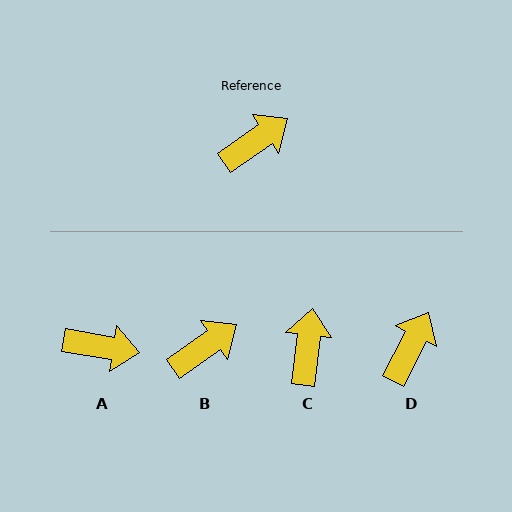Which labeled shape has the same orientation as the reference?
B.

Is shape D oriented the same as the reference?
No, it is off by about 28 degrees.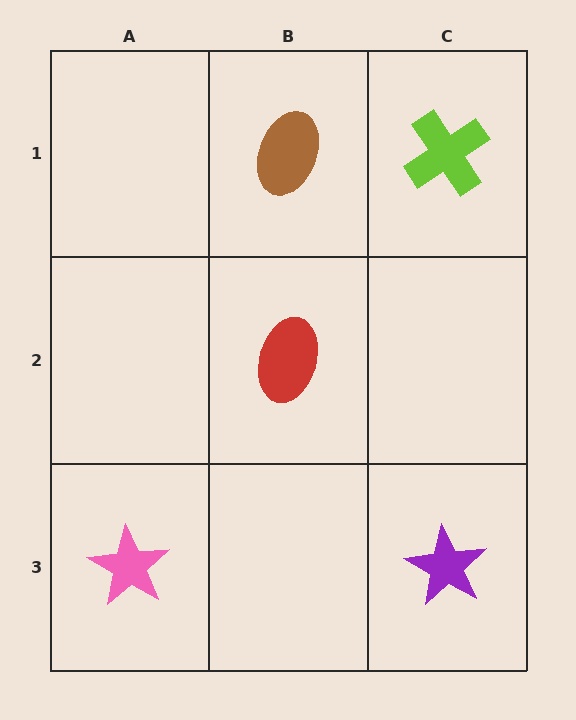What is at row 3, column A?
A pink star.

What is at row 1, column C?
A lime cross.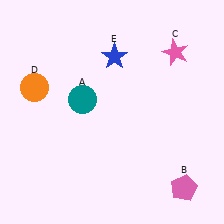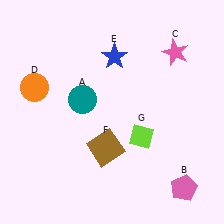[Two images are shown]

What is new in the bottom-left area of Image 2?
A brown square (F) was added in the bottom-left area of Image 2.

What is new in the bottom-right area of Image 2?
A lime diamond (G) was added in the bottom-right area of Image 2.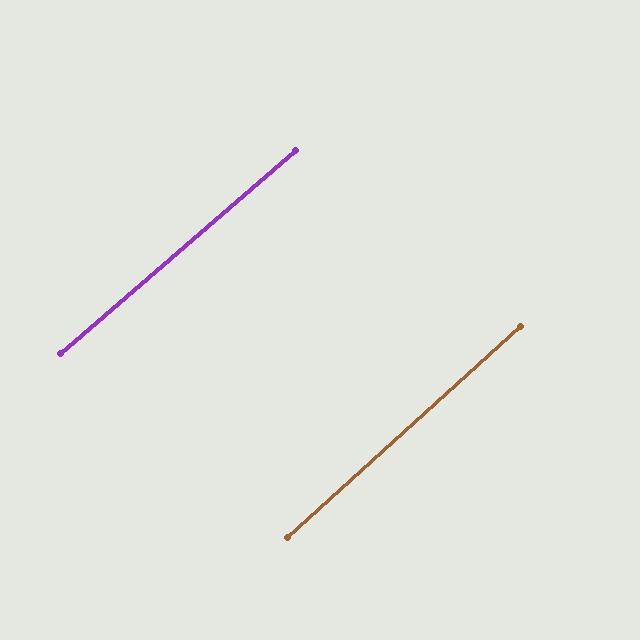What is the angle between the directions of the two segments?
Approximately 1 degree.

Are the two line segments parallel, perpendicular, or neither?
Parallel — their directions differ by only 1.3°.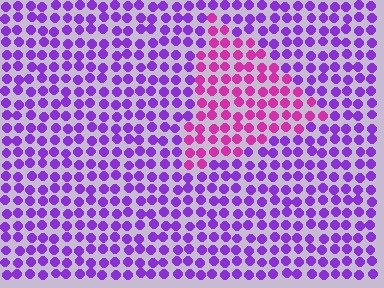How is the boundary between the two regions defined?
The boundary is defined purely by a slight shift in hue (about 42 degrees). Spacing, size, and orientation are identical on both sides.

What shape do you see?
I see a triangle.